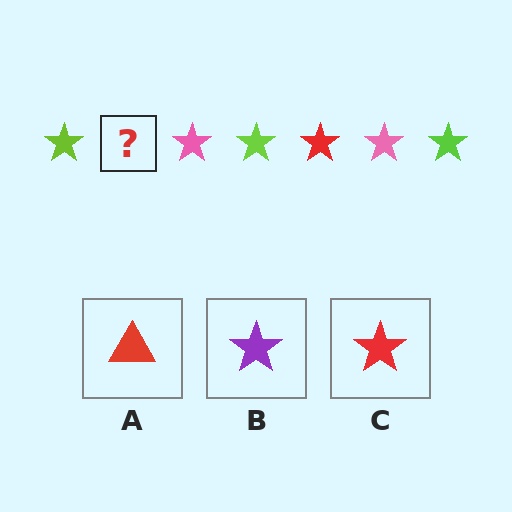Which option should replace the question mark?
Option C.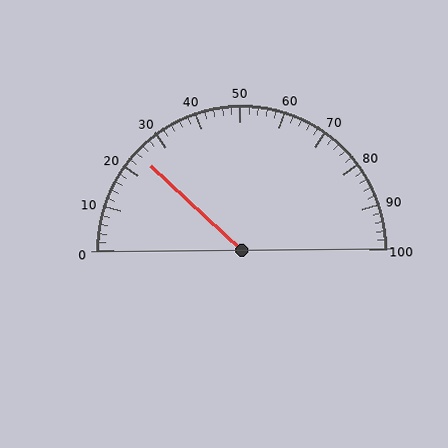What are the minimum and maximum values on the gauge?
The gauge ranges from 0 to 100.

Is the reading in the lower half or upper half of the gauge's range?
The reading is in the lower half of the range (0 to 100).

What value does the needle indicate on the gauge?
The needle indicates approximately 24.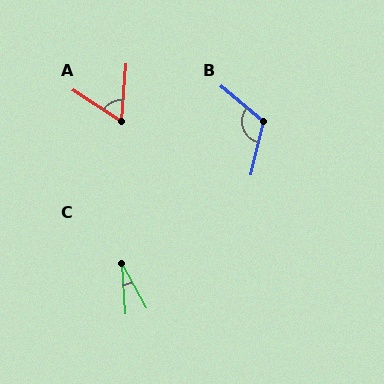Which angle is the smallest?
C, at approximately 25 degrees.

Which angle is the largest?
B, at approximately 116 degrees.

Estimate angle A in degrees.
Approximately 62 degrees.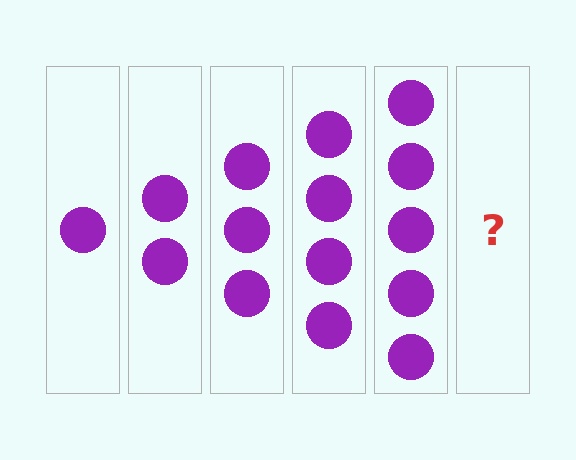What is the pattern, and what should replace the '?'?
The pattern is that each step adds one more circle. The '?' should be 6 circles.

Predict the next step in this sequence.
The next step is 6 circles.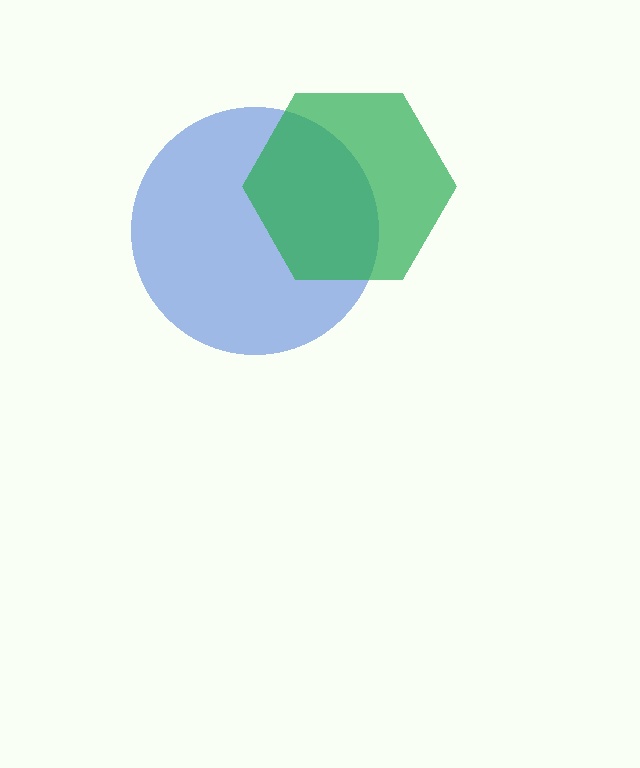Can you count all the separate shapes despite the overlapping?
Yes, there are 2 separate shapes.